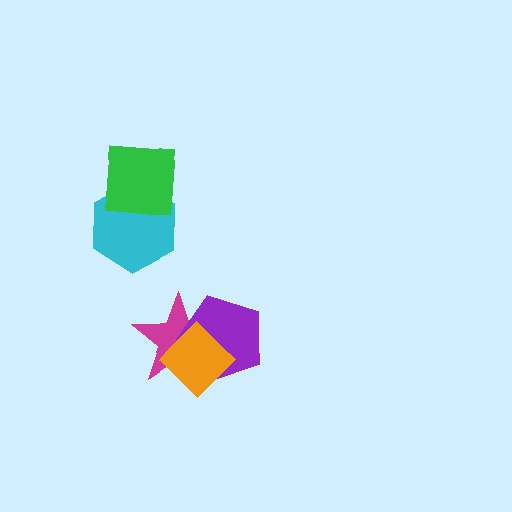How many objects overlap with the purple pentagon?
2 objects overlap with the purple pentagon.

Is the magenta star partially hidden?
Yes, it is partially covered by another shape.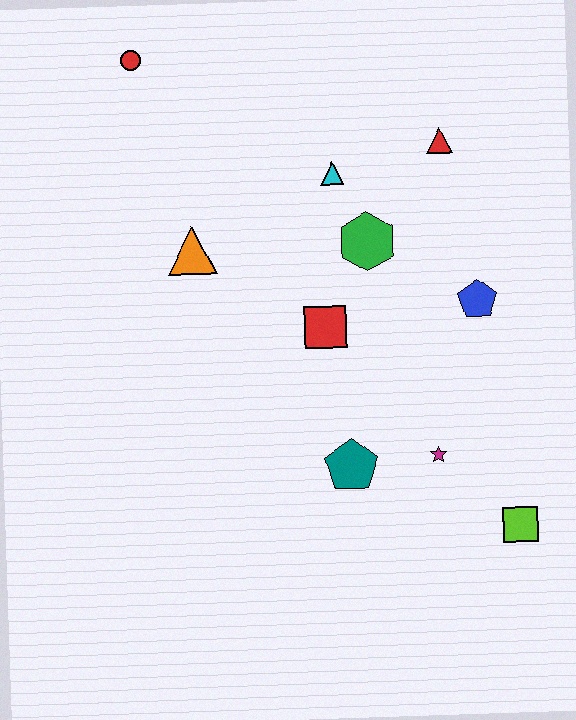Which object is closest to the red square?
The green hexagon is closest to the red square.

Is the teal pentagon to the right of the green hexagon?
No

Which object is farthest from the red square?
The red circle is farthest from the red square.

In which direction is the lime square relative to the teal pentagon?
The lime square is to the right of the teal pentagon.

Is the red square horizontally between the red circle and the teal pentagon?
Yes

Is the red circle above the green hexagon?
Yes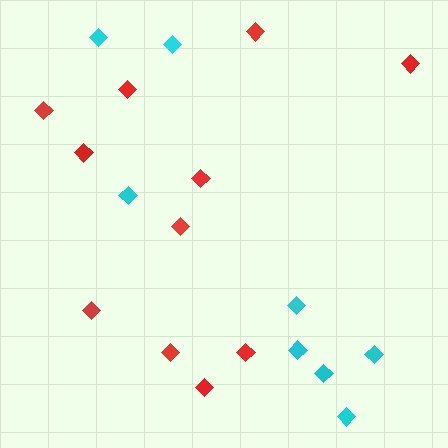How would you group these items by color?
There are 2 groups: one group of cyan diamonds (8) and one group of red diamonds (11).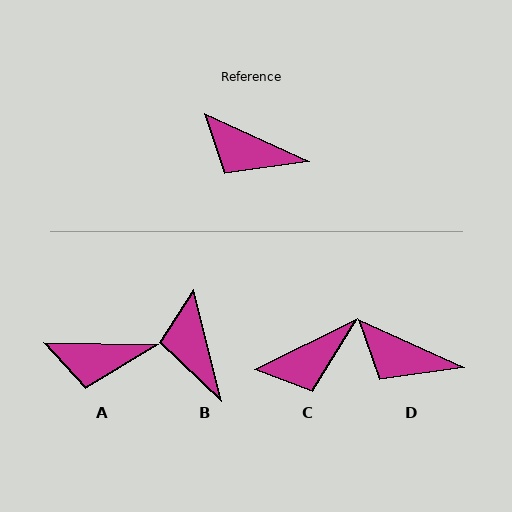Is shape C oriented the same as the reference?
No, it is off by about 51 degrees.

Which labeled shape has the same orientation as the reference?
D.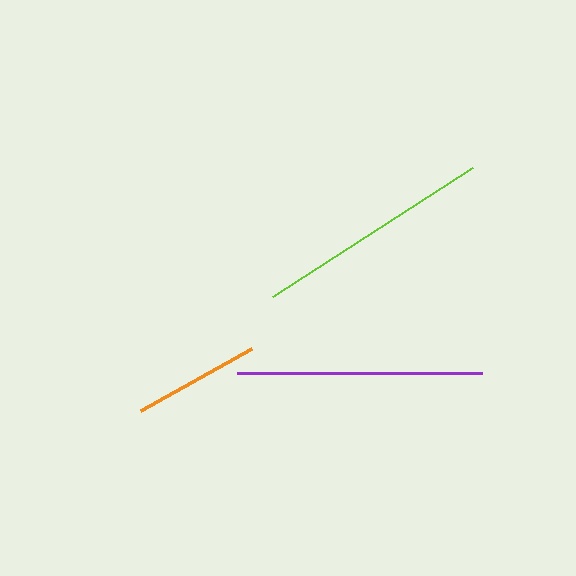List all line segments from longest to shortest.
From longest to shortest: purple, lime, orange.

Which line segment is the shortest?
The orange line is the shortest at approximately 128 pixels.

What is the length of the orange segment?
The orange segment is approximately 128 pixels long.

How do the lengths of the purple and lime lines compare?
The purple and lime lines are approximately the same length.